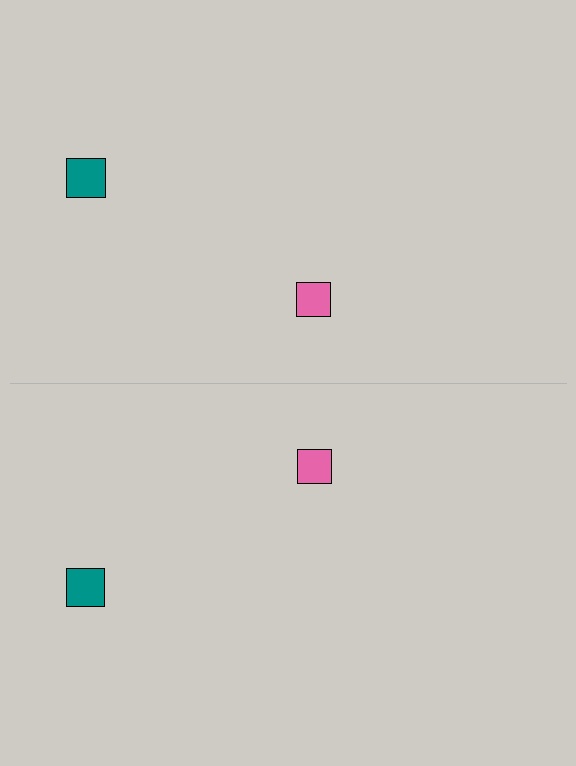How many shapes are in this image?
There are 4 shapes in this image.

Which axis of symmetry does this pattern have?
The pattern has a horizontal axis of symmetry running through the center of the image.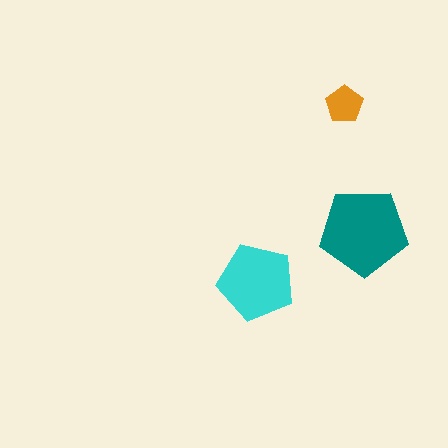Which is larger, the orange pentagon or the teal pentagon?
The teal one.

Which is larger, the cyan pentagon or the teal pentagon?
The teal one.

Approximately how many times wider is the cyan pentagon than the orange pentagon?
About 2 times wider.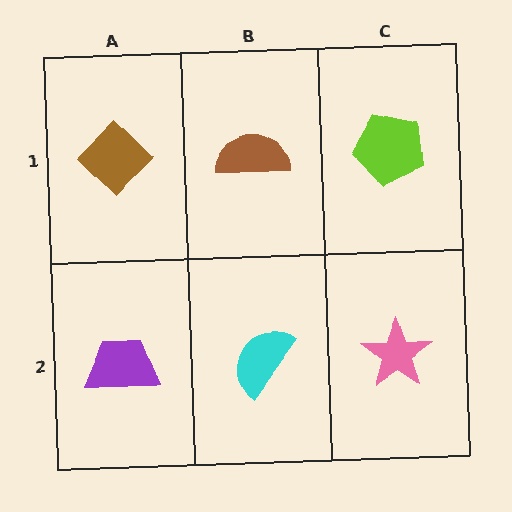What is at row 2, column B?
A cyan semicircle.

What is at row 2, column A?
A purple trapezoid.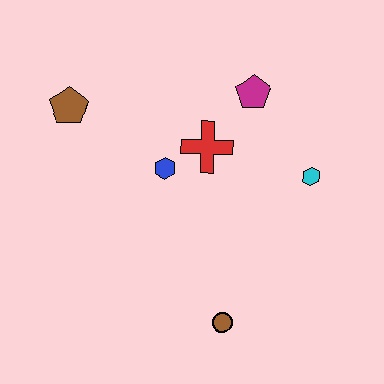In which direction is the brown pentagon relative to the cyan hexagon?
The brown pentagon is to the left of the cyan hexagon.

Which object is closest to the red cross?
The blue hexagon is closest to the red cross.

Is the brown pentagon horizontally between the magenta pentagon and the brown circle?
No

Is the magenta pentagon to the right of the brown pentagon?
Yes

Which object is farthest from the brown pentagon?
The brown circle is farthest from the brown pentagon.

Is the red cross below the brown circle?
No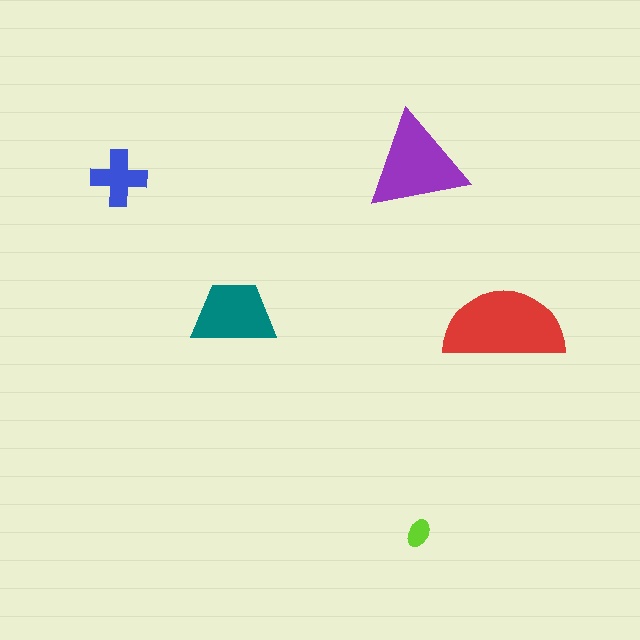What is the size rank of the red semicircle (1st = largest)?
1st.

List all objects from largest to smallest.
The red semicircle, the purple triangle, the teal trapezoid, the blue cross, the lime ellipse.